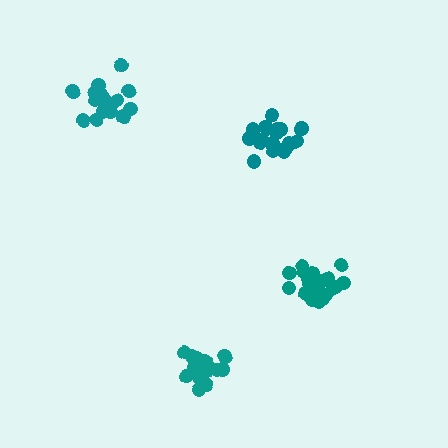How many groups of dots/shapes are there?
There are 4 groups.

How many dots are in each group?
Group 1: 21 dots, Group 2: 21 dots, Group 3: 17 dots, Group 4: 17 dots (76 total).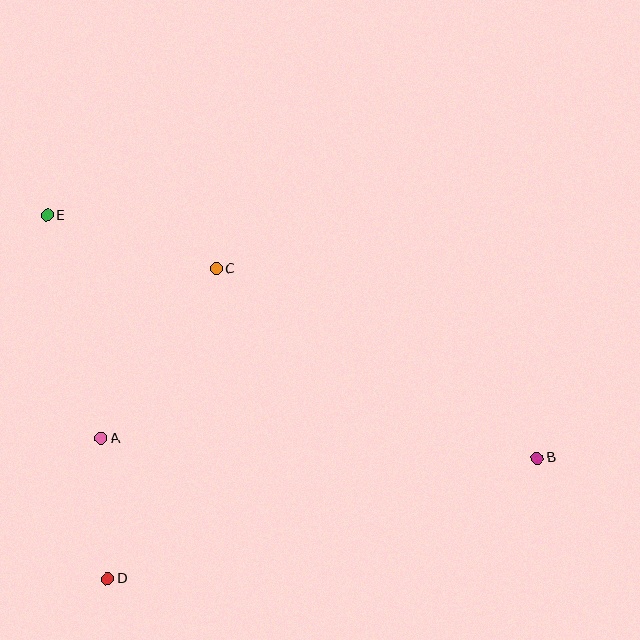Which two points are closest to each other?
Points A and D are closest to each other.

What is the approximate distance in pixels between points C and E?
The distance between C and E is approximately 178 pixels.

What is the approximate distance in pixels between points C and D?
The distance between C and D is approximately 328 pixels.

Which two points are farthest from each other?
Points B and E are farthest from each other.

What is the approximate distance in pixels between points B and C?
The distance between B and C is approximately 373 pixels.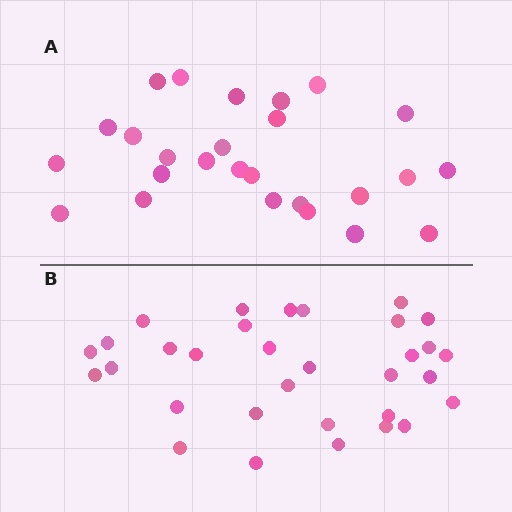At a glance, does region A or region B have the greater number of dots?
Region B (the bottom region) has more dots.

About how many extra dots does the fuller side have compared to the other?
Region B has about 6 more dots than region A.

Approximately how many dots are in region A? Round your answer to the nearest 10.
About 30 dots. (The exact count is 26, which rounds to 30.)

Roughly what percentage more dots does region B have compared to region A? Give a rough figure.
About 25% more.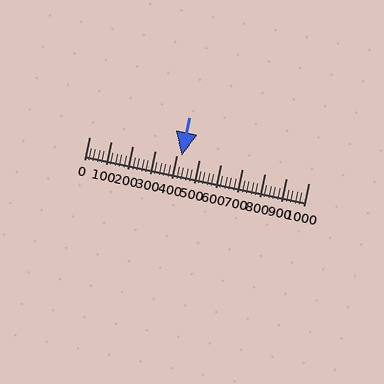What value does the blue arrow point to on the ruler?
The blue arrow points to approximately 420.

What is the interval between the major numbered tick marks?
The major tick marks are spaced 100 units apart.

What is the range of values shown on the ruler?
The ruler shows values from 0 to 1000.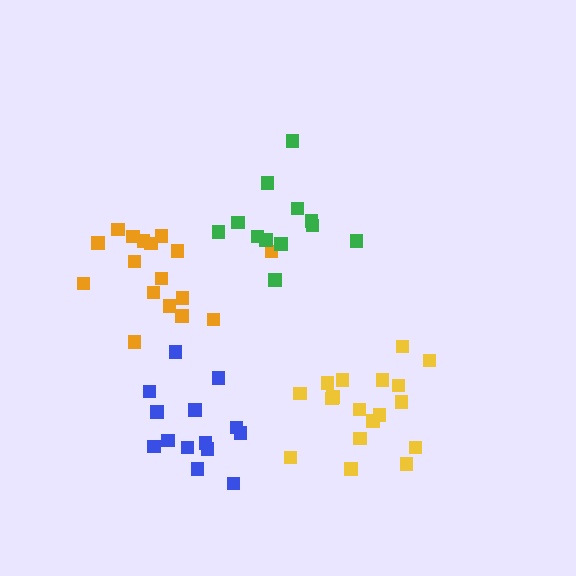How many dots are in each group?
Group 1: 17 dots, Group 2: 18 dots, Group 3: 12 dots, Group 4: 14 dots (61 total).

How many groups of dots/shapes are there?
There are 4 groups.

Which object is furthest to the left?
The orange cluster is leftmost.